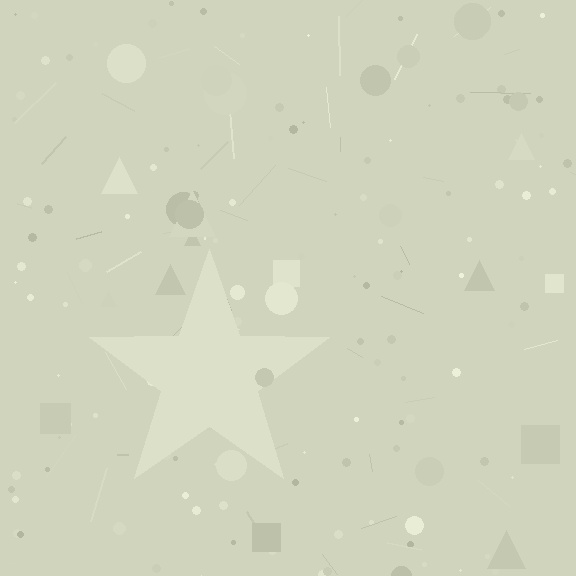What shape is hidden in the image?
A star is hidden in the image.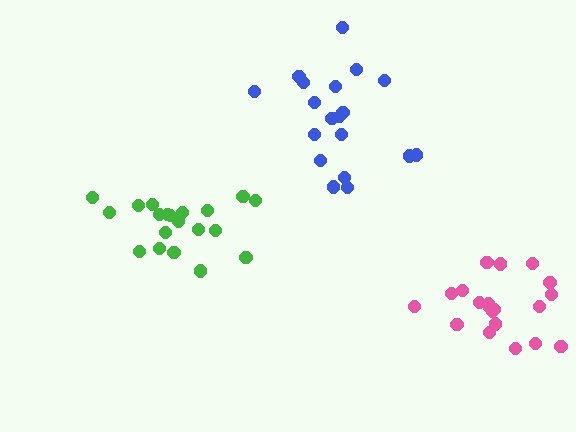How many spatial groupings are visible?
There are 3 spatial groupings.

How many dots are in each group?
Group 1: 20 dots, Group 2: 20 dots, Group 3: 20 dots (60 total).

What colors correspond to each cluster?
The clusters are colored: blue, pink, green.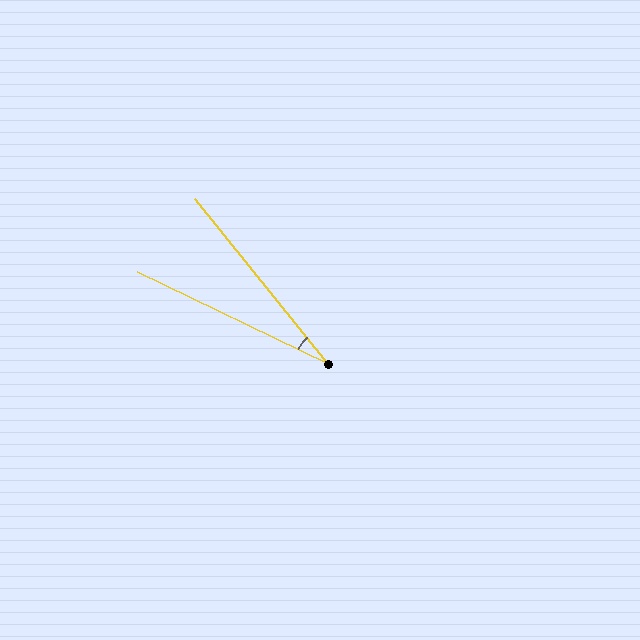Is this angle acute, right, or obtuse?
It is acute.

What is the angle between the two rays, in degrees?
Approximately 25 degrees.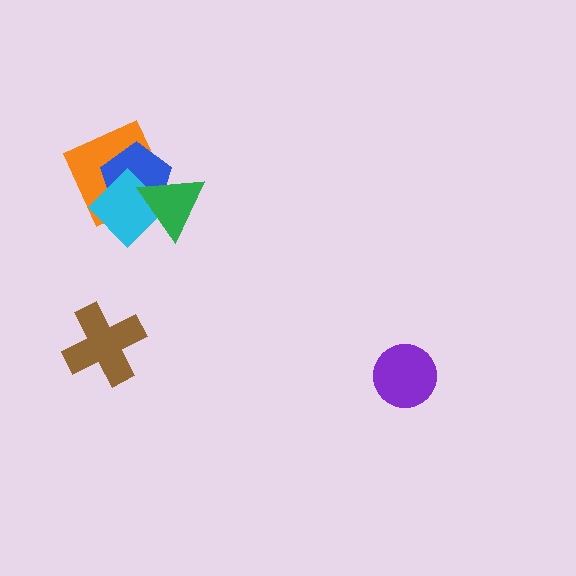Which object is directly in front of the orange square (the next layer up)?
The blue pentagon is directly in front of the orange square.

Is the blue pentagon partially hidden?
Yes, it is partially covered by another shape.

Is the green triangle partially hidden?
No, no other shape covers it.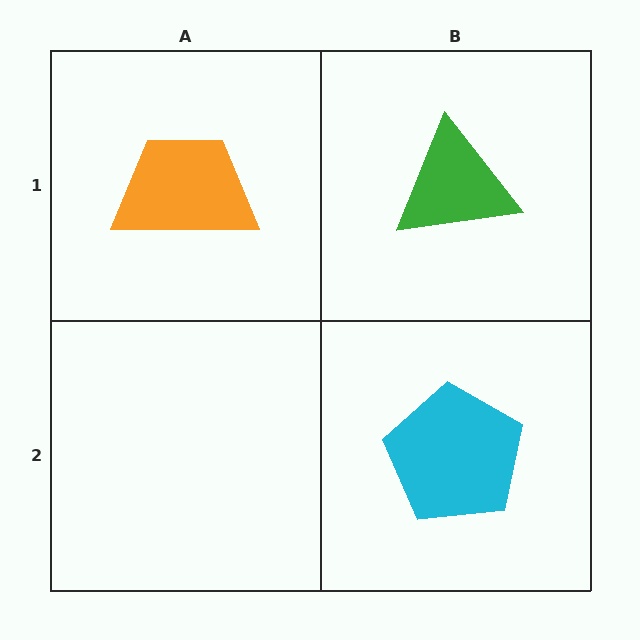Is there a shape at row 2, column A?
No, that cell is empty.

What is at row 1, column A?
An orange trapezoid.